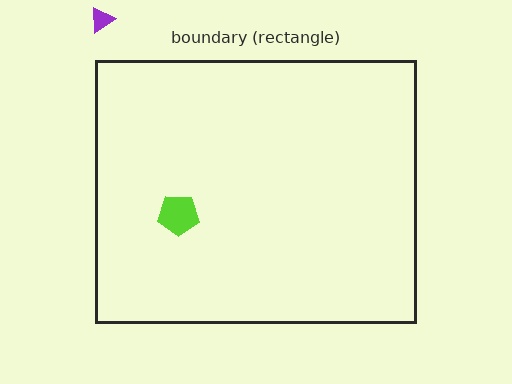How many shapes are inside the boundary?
1 inside, 1 outside.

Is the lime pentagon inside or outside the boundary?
Inside.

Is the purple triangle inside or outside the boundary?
Outside.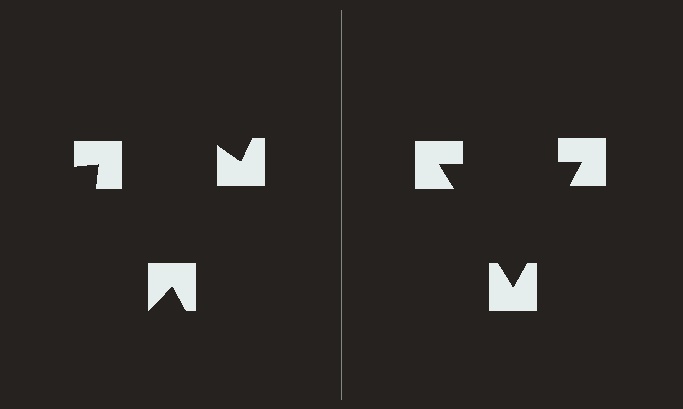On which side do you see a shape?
An illusory triangle appears on the right side. On the left side the wedge cuts are rotated, so no coherent shape forms.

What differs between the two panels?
The notched squares are positioned identically on both sides; only the wedge orientations differ. On the right they align to a triangle; on the left they are misaligned.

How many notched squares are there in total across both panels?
6 — 3 on each side.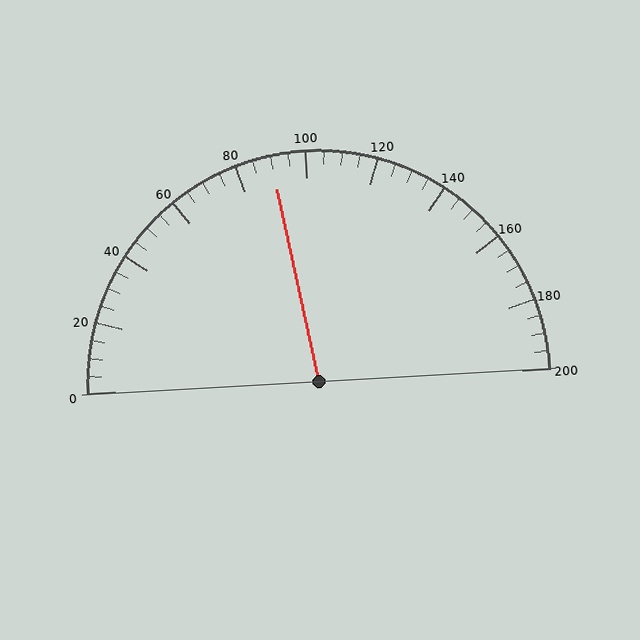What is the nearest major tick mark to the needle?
The nearest major tick mark is 80.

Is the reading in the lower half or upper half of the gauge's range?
The reading is in the lower half of the range (0 to 200).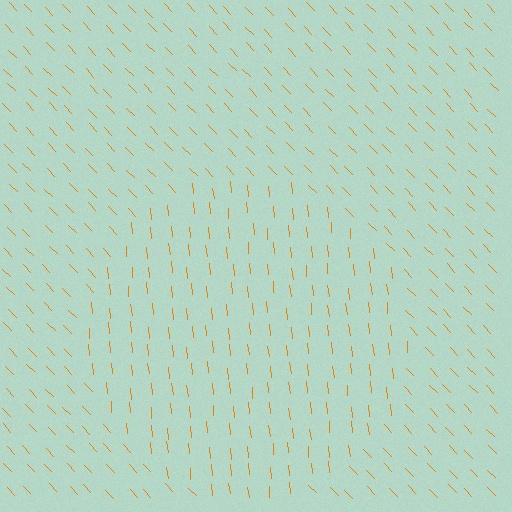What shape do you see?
I see a circle.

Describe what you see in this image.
The image is filled with small orange line segments. A circle region in the image has lines oriented differently from the surrounding lines, creating a visible texture boundary.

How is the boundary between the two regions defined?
The boundary is defined purely by a change in line orientation (approximately 38 degrees difference). All lines are the same color and thickness.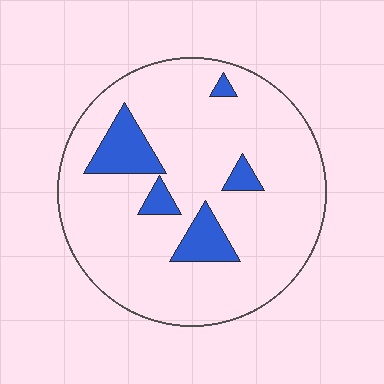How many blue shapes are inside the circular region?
5.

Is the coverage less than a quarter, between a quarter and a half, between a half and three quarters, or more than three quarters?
Less than a quarter.